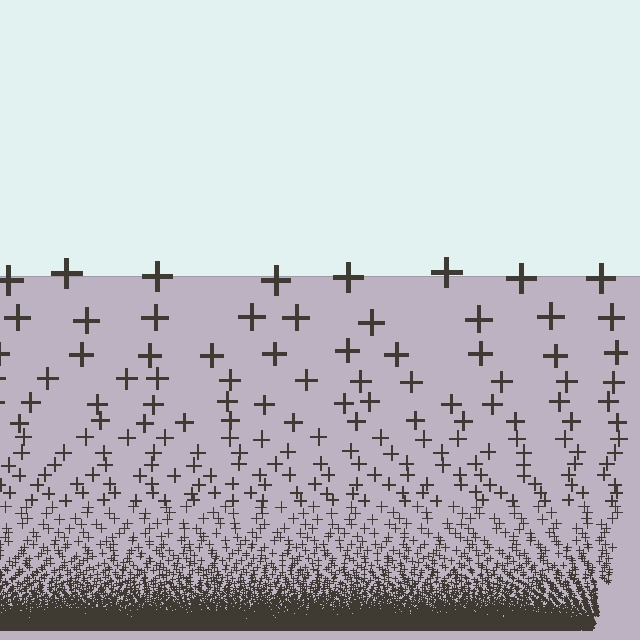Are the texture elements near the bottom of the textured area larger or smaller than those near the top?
Smaller. The gradient is inverted — elements near the bottom are smaller and denser.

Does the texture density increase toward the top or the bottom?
Density increases toward the bottom.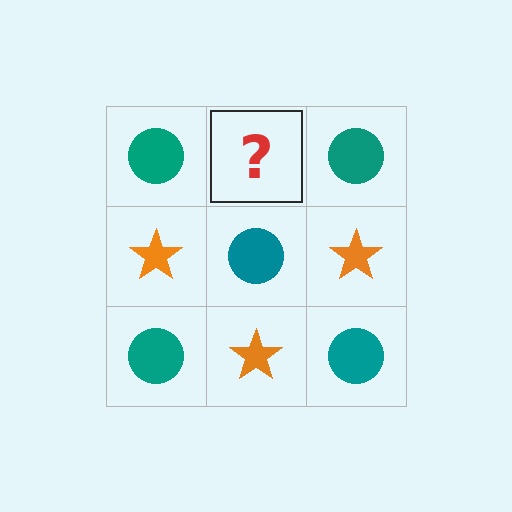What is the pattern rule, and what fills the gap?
The rule is that it alternates teal circle and orange star in a checkerboard pattern. The gap should be filled with an orange star.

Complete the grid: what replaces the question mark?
The question mark should be replaced with an orange star.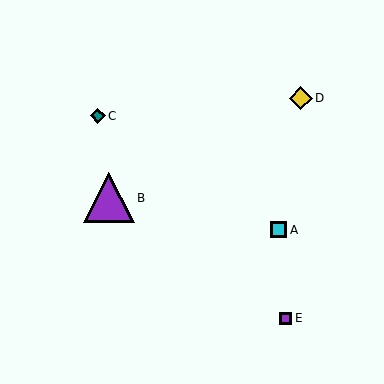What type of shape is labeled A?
Shape A is a cyan square.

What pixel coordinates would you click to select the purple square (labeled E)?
Click at (286, 318) to select the purple square E.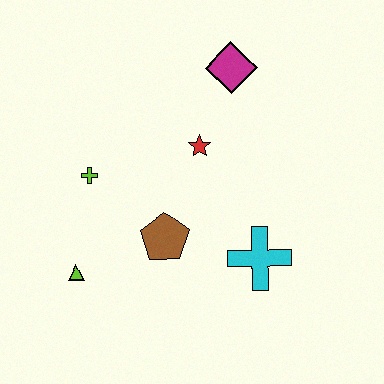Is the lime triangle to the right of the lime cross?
No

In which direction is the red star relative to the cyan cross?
The red star is above the cyan cross.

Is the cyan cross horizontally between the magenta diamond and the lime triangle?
No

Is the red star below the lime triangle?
No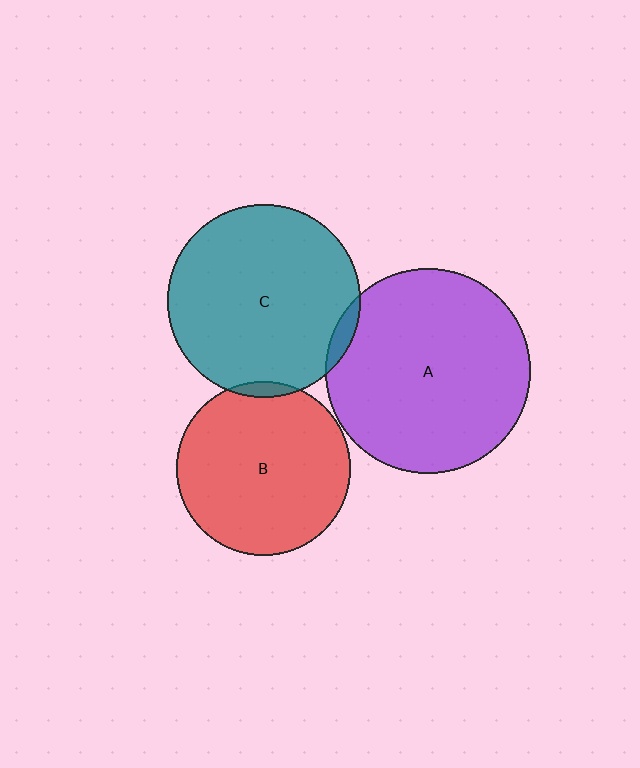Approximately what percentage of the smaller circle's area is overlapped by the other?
Approximately 5%.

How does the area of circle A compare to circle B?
Approximately 1.4 times.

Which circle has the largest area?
Circle A (purple).